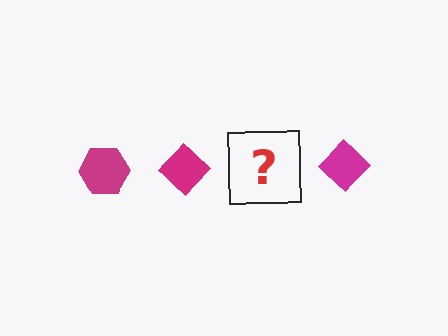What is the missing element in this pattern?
The missing element is a magenta hexagon.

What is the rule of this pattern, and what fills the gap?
The rule is that the pattern cycles through hexagon, diamond shapes in magenta. The gap should be filled with a magenta hexagon.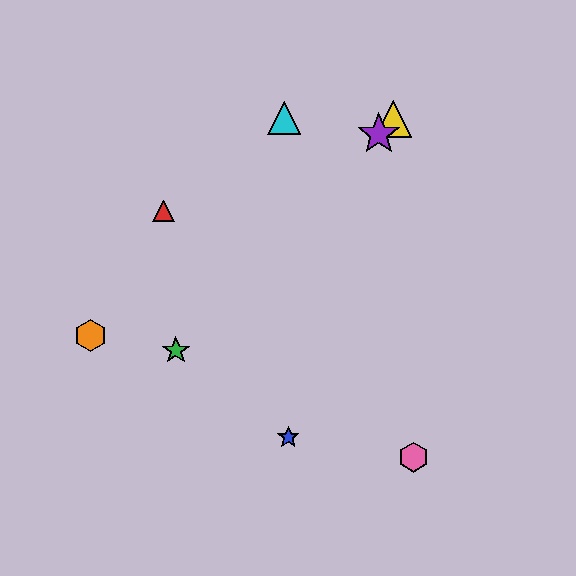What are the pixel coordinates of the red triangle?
The red triangle is at (164, 211).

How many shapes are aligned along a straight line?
3 shapes (the green star, the yellow triangle, the purple star) are aligned along a straight line.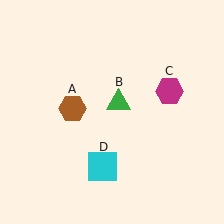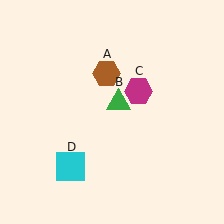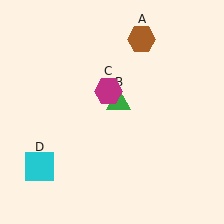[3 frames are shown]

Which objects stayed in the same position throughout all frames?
Green triangle (object B) remained stationary.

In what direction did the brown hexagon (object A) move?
The brown hexagon (object A) moved up and to the right.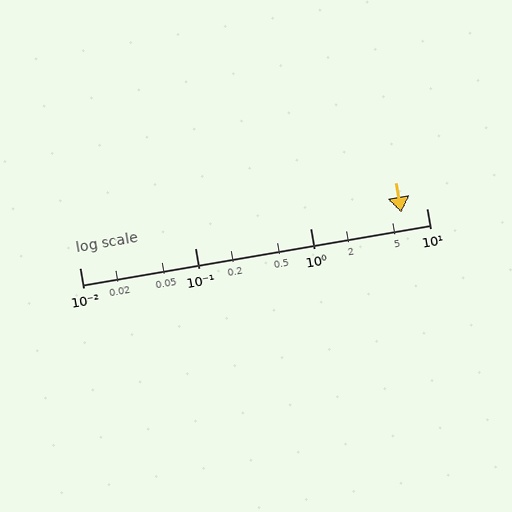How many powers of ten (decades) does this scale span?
The scale spans 3 decades, from 0.01 to 10.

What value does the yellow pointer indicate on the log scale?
The pointer indicates approximately 6.1.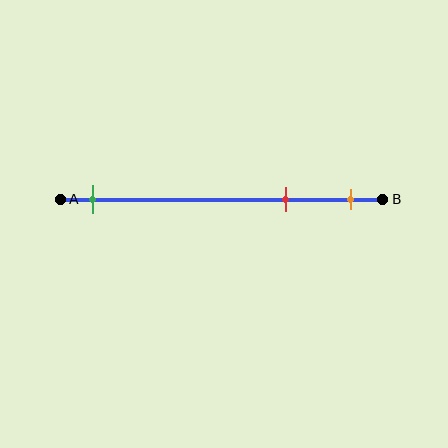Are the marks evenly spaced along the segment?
No, the marks are not evenly spaced.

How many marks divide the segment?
There are 3 marks dividing the segment.